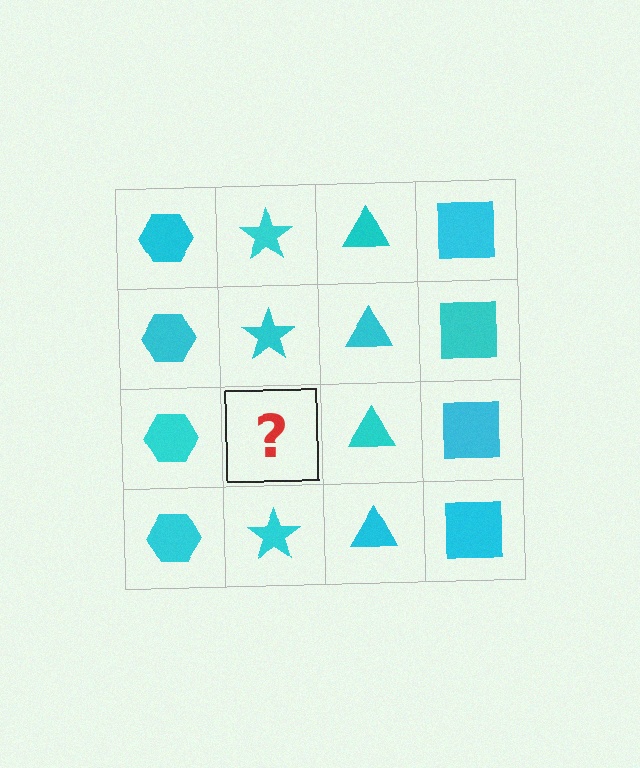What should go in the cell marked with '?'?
The missing cell should contain a cyan star.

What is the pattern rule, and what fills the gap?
The rule is that each column has a consistent shape. The gap should be filled with a cyan star.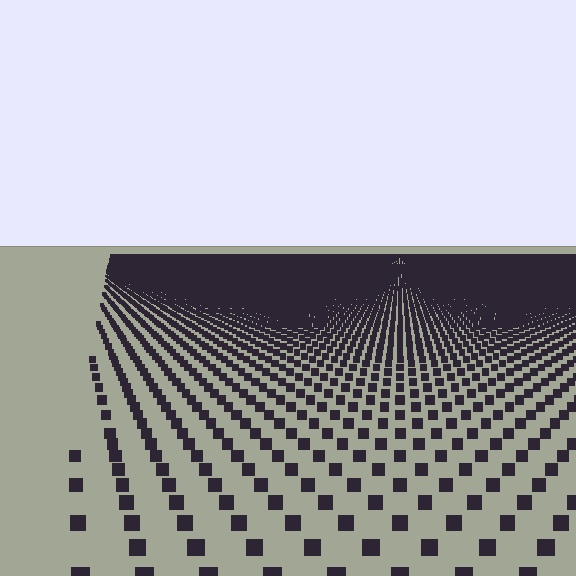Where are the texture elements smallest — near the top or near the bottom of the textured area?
Near the top.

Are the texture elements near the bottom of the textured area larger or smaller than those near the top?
Larger. Near the bottom, elements are closer to the viewer and appear at a bigger on-screen size.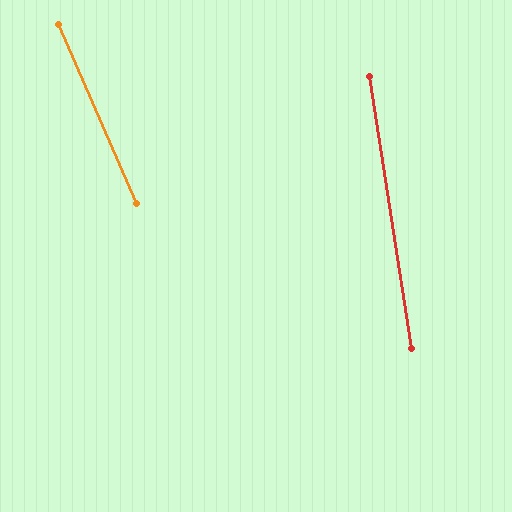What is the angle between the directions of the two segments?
Approximately 15 degrees.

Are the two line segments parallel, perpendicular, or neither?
Neither parallel nor perpendicular — they differ by about 15°.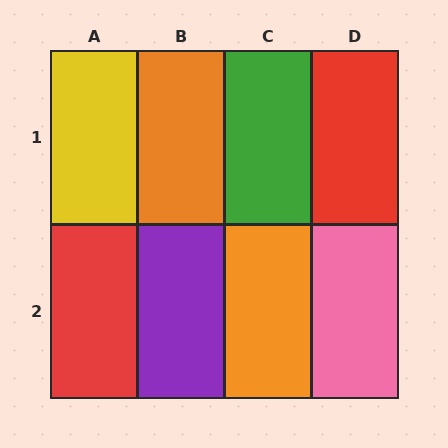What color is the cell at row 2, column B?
Purple.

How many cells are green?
1 cell is green.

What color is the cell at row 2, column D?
Pink.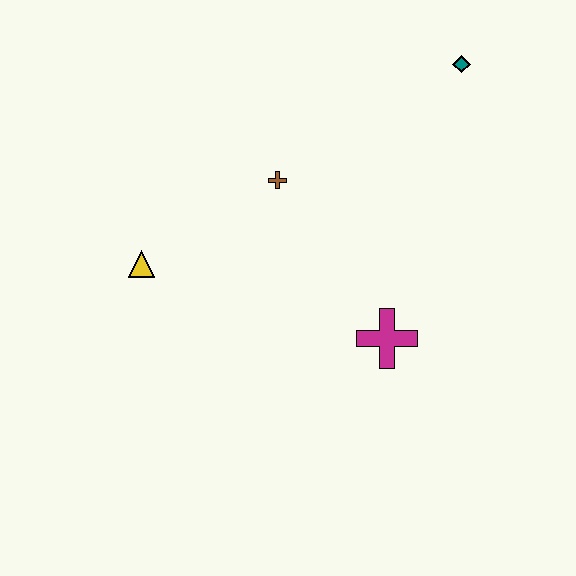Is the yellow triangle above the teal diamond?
No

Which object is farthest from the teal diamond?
The yellow triangle is farthest from the teal diamond.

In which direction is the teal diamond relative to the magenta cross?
The teal diamond is above the magenta cross.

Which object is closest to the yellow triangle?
The brown cross is closest to the yellow triangle.